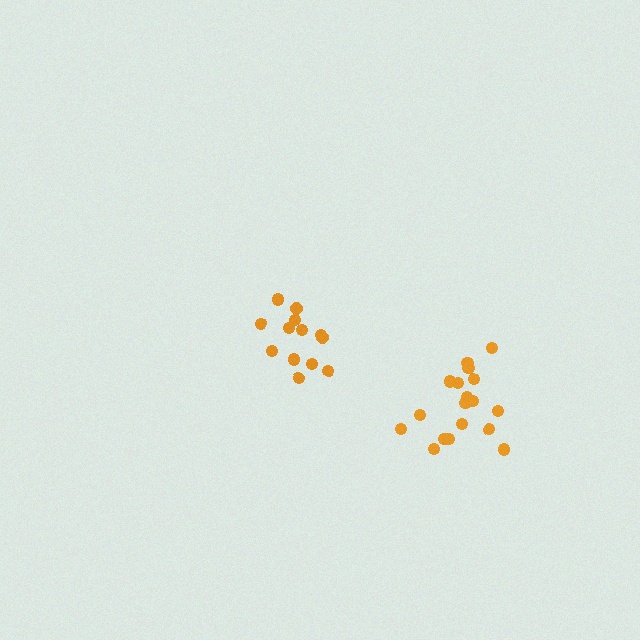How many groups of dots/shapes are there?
There are 2 groups.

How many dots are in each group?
Group 1: 13 dots, Group 2: 18 dots (31 total).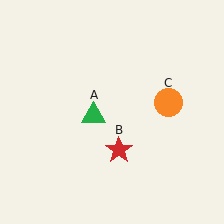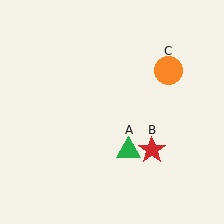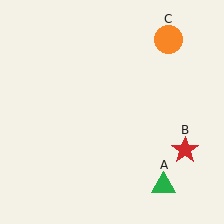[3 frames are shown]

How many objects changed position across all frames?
3 objects changed position: green triangle (object A), red star (object B), orange circle (object C).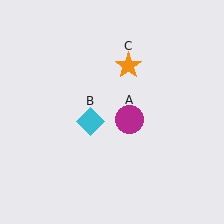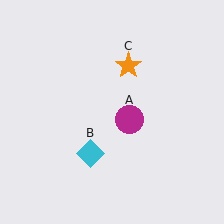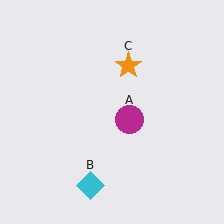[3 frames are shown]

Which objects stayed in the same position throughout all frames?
Magenta circle (object A) and orange star (object C) remained stationary.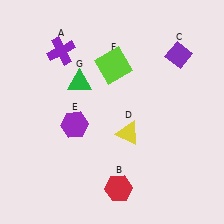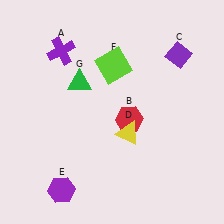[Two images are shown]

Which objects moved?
The objects that moved are: the red hexagon (B), the purple hexagon (E).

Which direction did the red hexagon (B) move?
The red hexagon (B) moved up.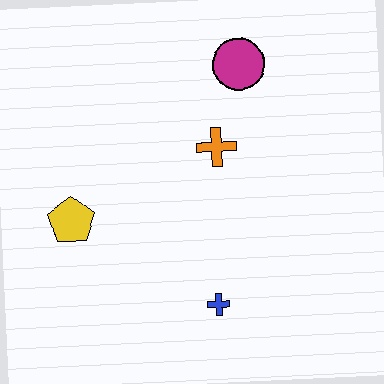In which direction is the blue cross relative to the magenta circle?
The blue cross is below the magenta circle.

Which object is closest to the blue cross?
The orange cross is closest to the blue cross.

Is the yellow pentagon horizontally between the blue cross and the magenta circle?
No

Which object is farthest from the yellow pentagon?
The magenta circle is farthest from the yellow pentagon.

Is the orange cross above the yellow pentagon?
Yes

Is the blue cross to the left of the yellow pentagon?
No